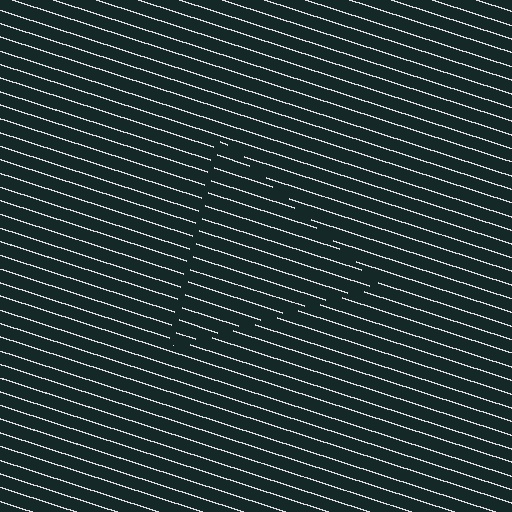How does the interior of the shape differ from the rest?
The interior of the shape contains the same grating, shifted by half a period — the contour is defined by the phase discontinuity where line-ends from the inner and outer gratings abut.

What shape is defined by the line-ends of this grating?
An illusory triangle. The interior of the shape contains the same grating, shifted by half a period — the contour is defined by the phase discontinuity where line-ends from the inner and outer gratings abut.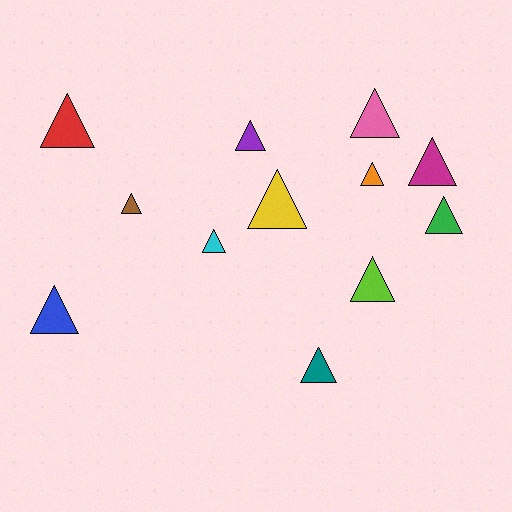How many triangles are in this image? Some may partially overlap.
There are 12 triangles.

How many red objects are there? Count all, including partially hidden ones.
There is 1 red object.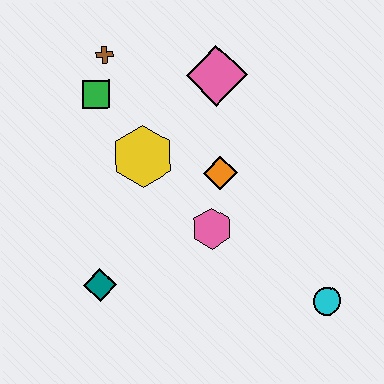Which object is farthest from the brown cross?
The cyan circle is farthest from the brown cross.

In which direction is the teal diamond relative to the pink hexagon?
The teal diamond is to the left of the pink hexagon.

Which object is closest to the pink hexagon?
The orange diamond is closest to the pink hexagon.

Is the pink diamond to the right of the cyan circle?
No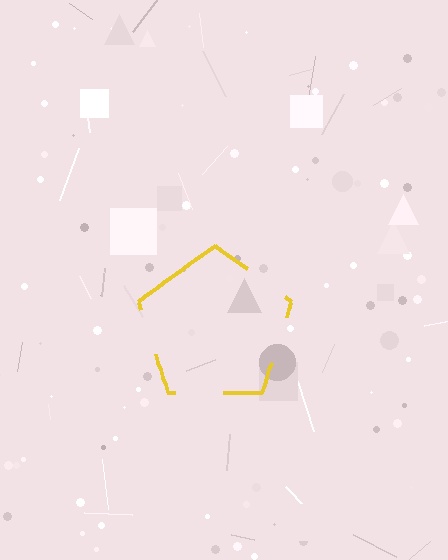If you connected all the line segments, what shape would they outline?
They would outline a pentagon.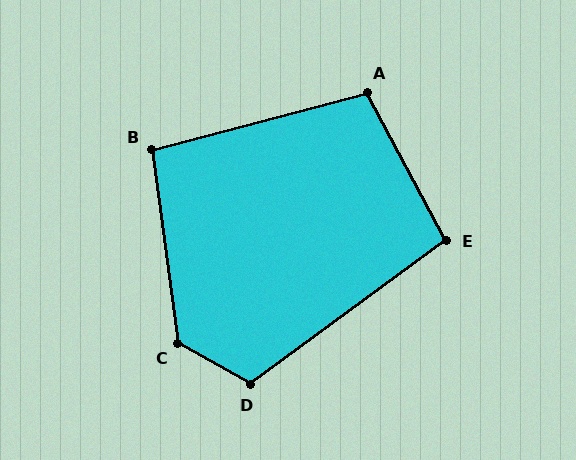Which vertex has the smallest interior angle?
B, at approximately 97 degrees.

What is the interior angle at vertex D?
Approximately 115 degrees (obtuse).